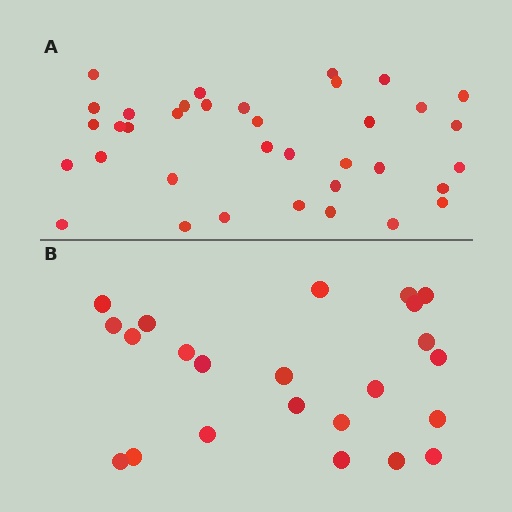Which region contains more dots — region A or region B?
Region A (the top region) has more dots.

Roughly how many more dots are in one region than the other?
Region A has approximately 15 more dots than region B.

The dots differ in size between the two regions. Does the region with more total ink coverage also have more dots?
No. Region B has more total ink coverage because its dots are larger, but region A actually contains more individual dots. Total area can be misleading — the number of items is what matters here.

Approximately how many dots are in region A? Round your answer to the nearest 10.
About 40 dots. (The exact count is 36, which rounds to 40.)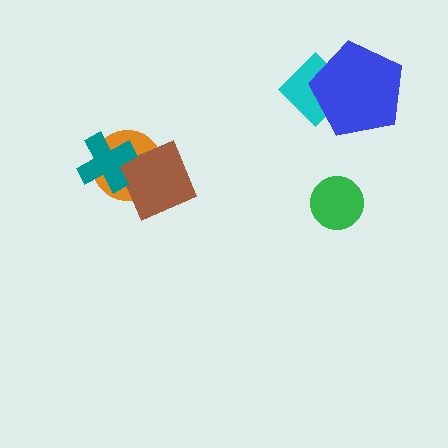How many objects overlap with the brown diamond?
2 objects overlap with the brown diamond.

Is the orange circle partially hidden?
Yes, it is partially covered by another shape.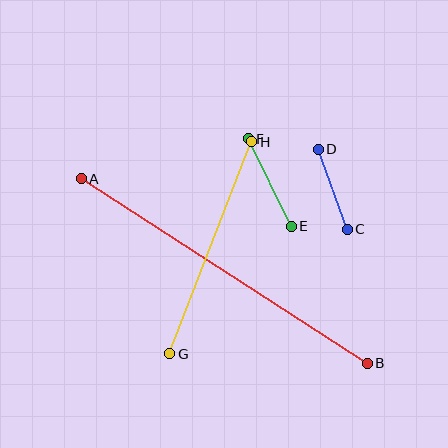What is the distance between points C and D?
The distance is approximately 85 pixels.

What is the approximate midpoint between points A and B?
The midpoint is at approximately (224, 271) pixels.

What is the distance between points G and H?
The distance is approximately 227 pixels.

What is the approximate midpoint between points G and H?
The midpoint is at approximately (211, 248) pixels.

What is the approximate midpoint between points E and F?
The midpoint is at approximately (270, 182) pixels.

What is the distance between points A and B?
The distance is approximately 341 pixels.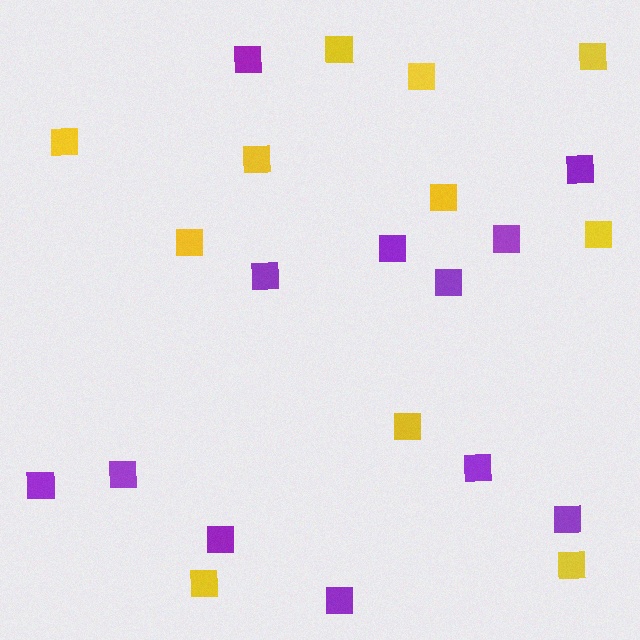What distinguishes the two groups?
There are 2 groups: one group of yellow squares (11) and one group of purple squares (12).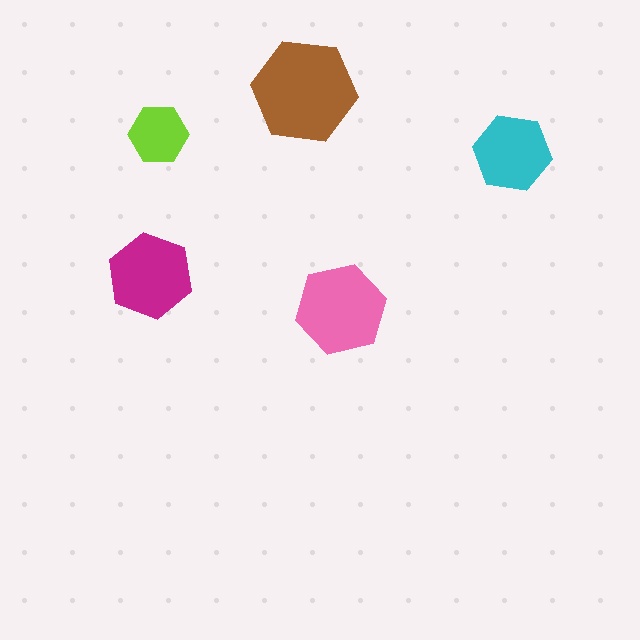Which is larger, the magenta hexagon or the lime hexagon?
The magenta one.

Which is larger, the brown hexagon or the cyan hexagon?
The brown one.